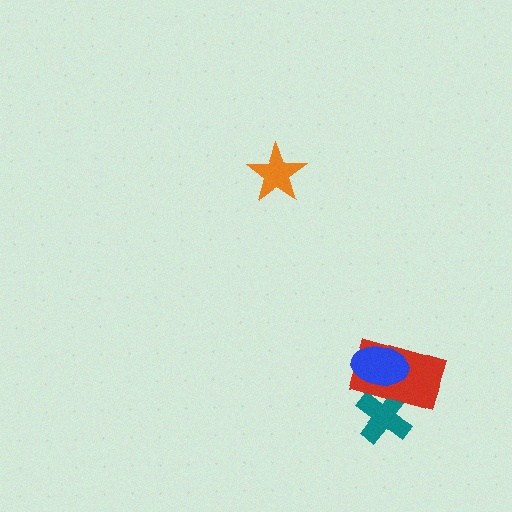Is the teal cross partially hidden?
Yes, it is partially covered by another shape.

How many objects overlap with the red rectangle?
2 objects overlap with the red rectangle.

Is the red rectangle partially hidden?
Yes, it is partially covered by another shape.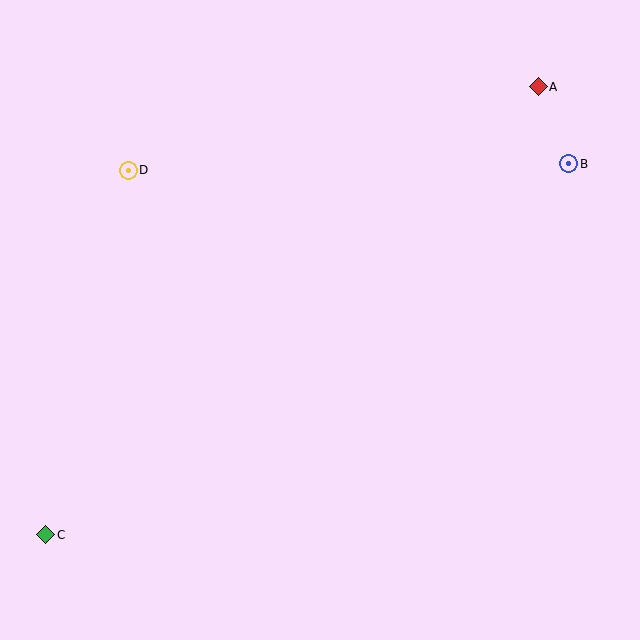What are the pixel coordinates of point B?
Point B is at (569, 164).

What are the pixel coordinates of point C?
Point C is at (46, 535).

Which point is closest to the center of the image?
Point D at (128, 170) is closest to the center.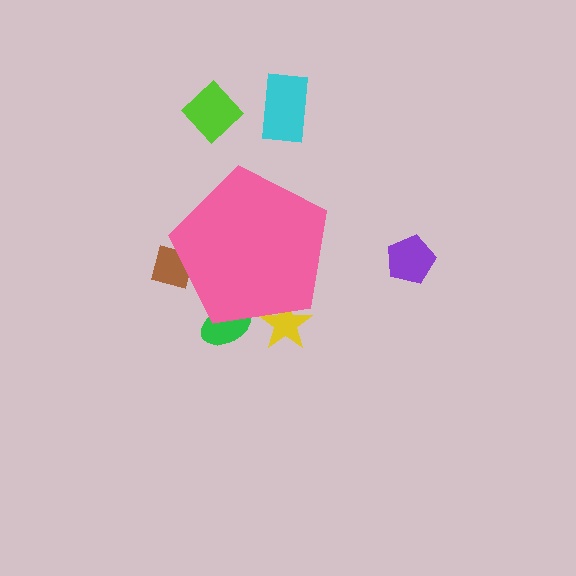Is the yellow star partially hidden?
Yes, the yellow star is partially hidden behind the pink pentagon.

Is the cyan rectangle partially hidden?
No, the cyan rectangle is fully visible.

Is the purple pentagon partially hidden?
No, the purple pentagon is fully visible.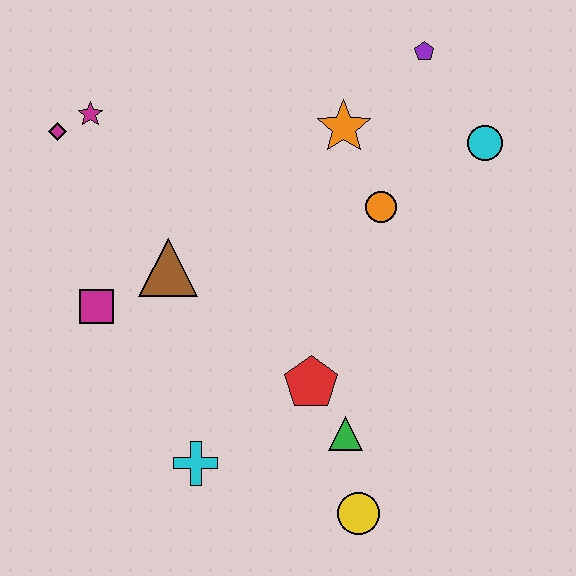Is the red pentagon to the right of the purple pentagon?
No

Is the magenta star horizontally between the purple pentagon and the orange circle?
No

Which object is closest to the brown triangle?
The magenta square is closest to the brown triangle.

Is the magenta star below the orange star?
No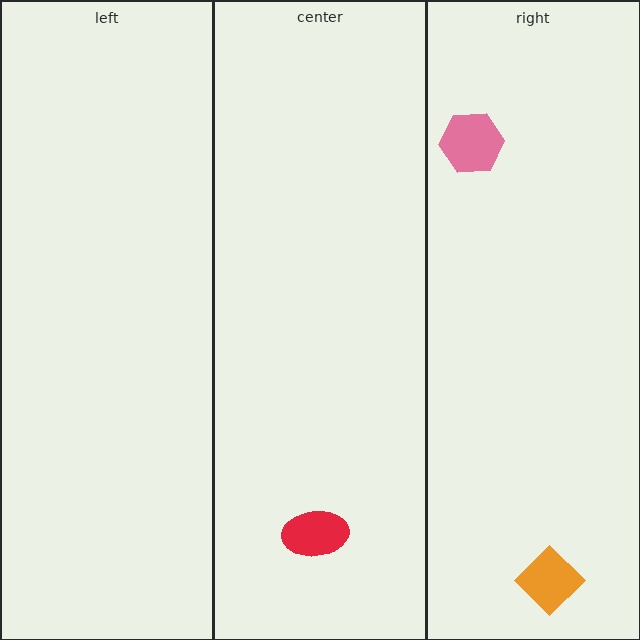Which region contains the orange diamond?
The right region.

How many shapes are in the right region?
2.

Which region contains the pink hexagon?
The right region.